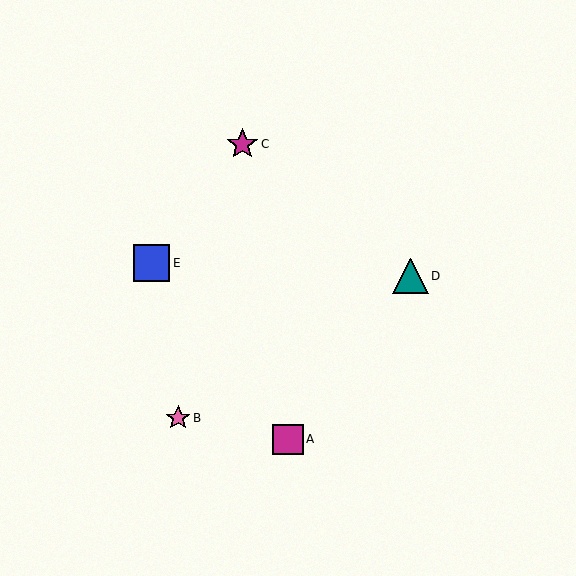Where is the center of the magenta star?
The center of the magenta star is at (242, 144).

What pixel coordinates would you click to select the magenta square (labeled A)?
Click at (288, 439) to select the magenta square A.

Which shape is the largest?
The blue square (labeled E) is the largest.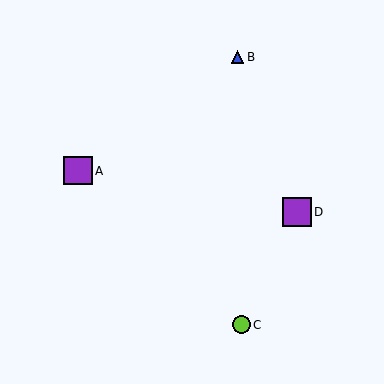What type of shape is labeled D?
Shape D is a purple square.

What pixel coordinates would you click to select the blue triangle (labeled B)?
Click at (238, 57) to select the blue triangle B.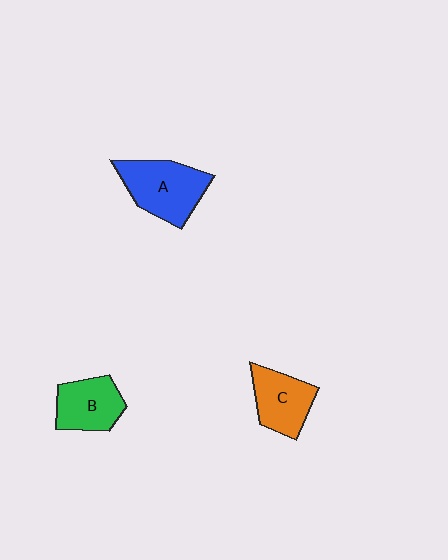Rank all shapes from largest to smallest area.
From largest to smallest: A (blue), C (orange), B (green).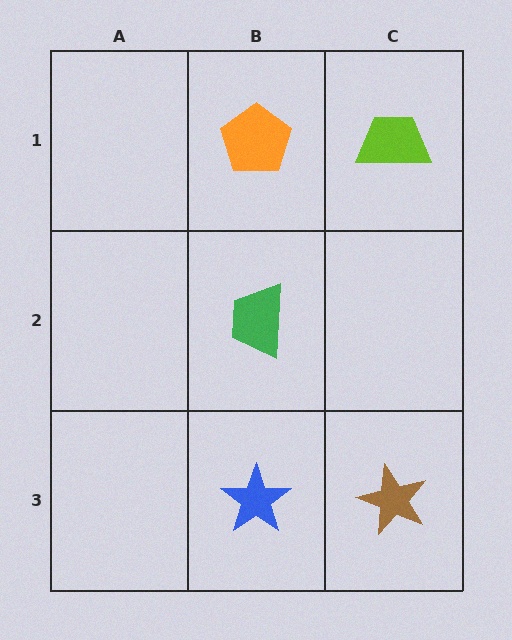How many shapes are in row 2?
1 shape.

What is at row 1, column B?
An orange pentagon.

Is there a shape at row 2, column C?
No, that cell is empty.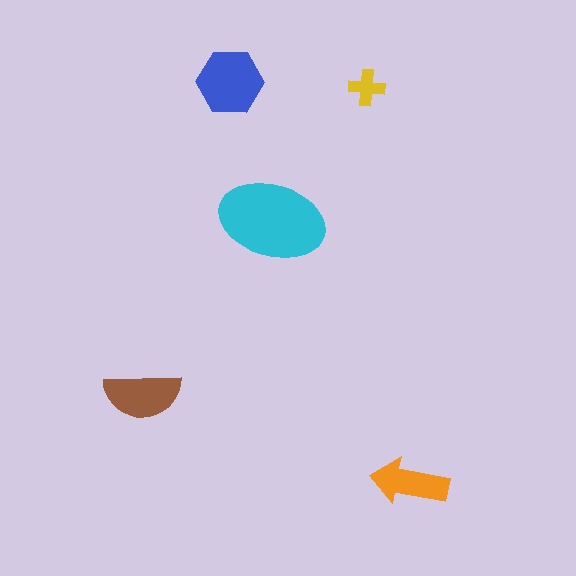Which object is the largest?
The cyan ellipse.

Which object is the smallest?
The yellow cross.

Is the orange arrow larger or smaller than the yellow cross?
Larger.